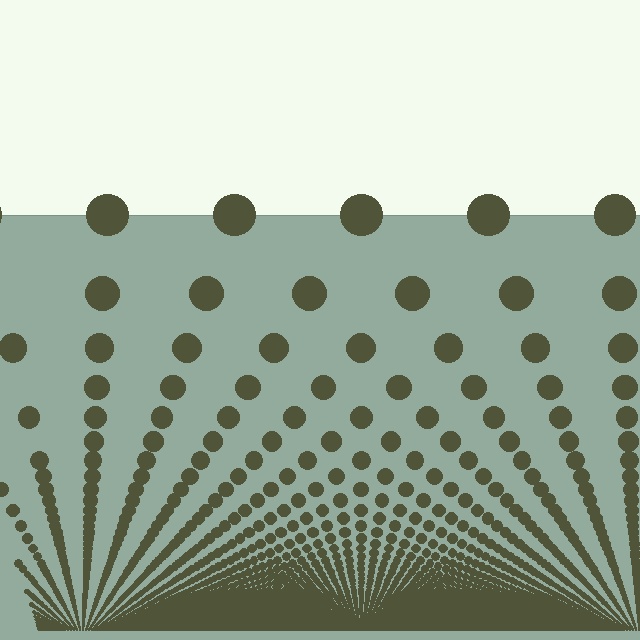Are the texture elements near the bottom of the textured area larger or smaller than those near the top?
Smaller. The gradient is inverted — elements near the bottom are smaller and denser.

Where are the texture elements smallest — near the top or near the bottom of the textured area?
Near the bottom.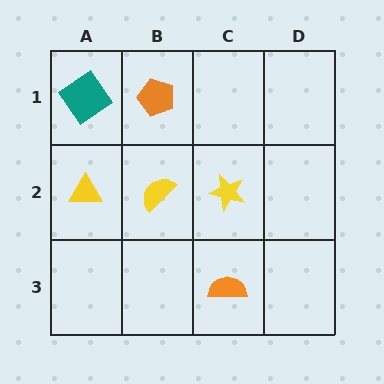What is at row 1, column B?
An orange pentagon.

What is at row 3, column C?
An orange semicircle.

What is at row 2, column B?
A yellow semicircle.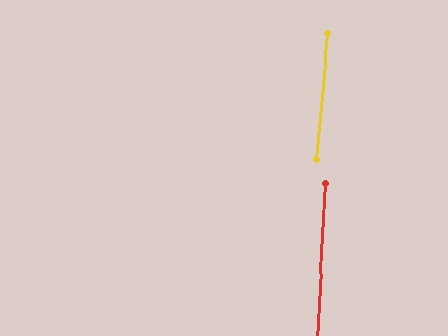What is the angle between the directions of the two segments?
Approximately 2 degrees.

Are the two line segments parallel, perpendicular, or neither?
Parallel — their directions differ by only 2.0°.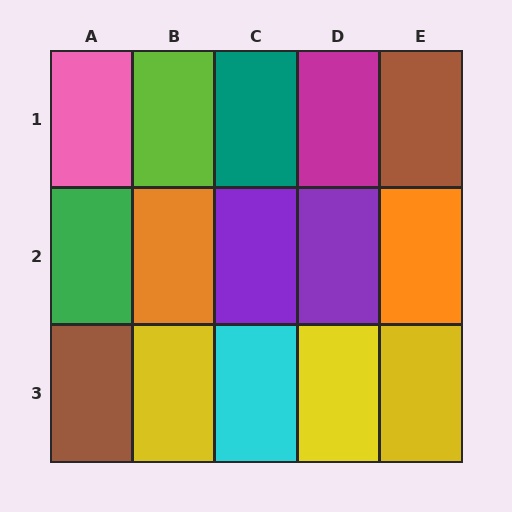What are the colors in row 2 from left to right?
Green, orange, purple, purple, orange.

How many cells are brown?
2 cells are brown.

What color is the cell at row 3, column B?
Yellow.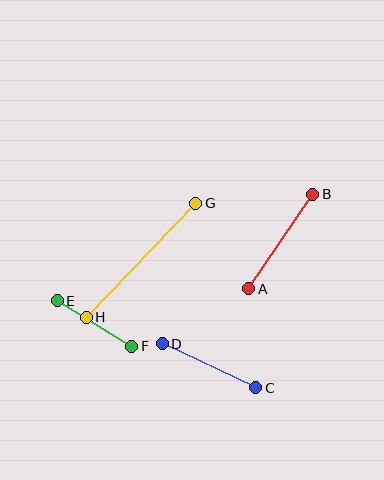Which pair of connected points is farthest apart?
Points G and H are farthest apart.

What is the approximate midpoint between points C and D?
The midpoint is at approximately (209, 366) pixels.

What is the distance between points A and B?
The distance is approximately 114 pixels.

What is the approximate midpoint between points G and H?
The midpoint is at approximately (141, 260) pixels.